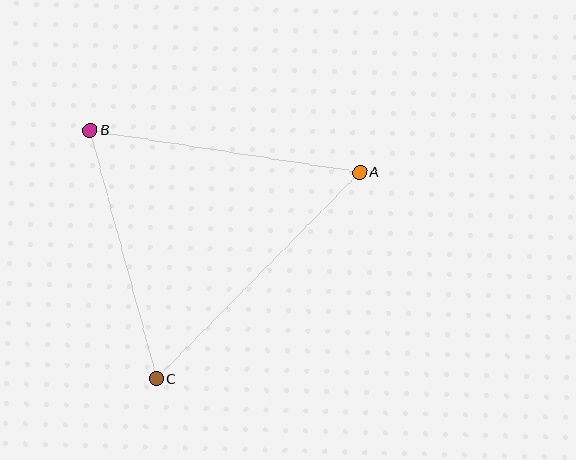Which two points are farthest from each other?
Points A and C are farthest from each other.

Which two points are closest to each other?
Points B and C are closest to each other.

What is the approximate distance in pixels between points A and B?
The distance between A and B is approximately 273 pixels.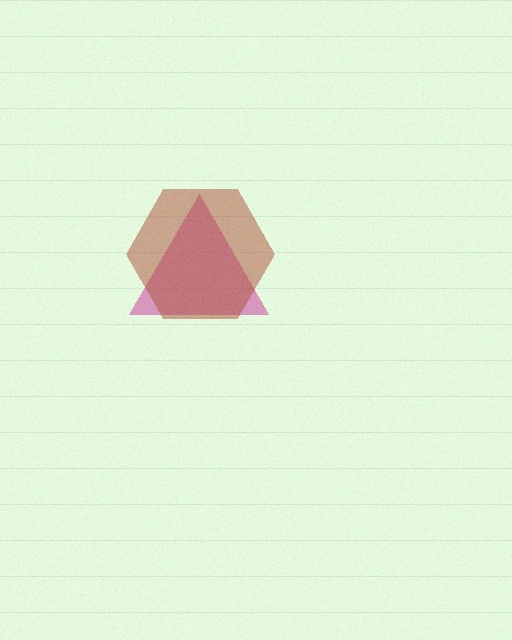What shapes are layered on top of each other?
The layered shapes are: a magenta triangle, a brown hexagon.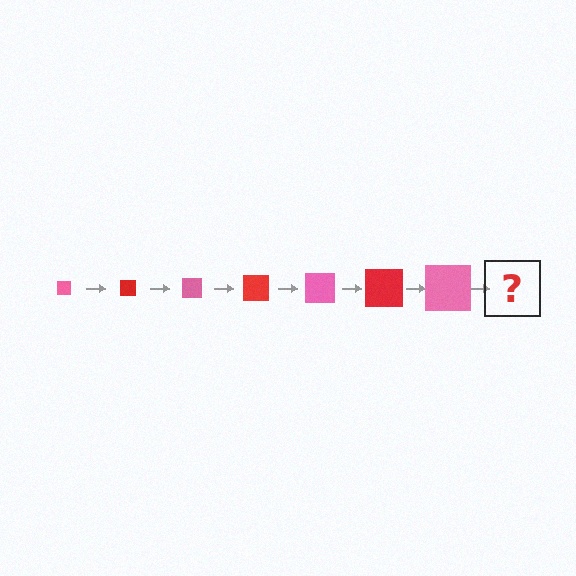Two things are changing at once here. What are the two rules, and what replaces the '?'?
The two rules are that the square grows larger each step and the color cycles through pink and red. The '?' should be a red square, larger than the previous one.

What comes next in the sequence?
The next element should be a red square, larger than the previous one.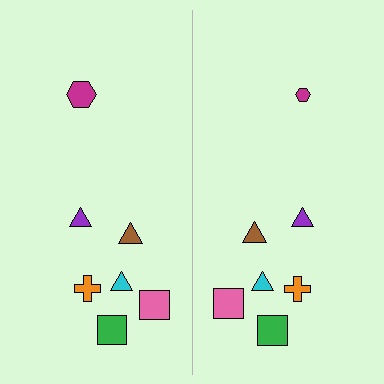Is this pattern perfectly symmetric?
No, the pattern is not perfectly symmetric. The magenta hexagon on the right side has a different size than its mirror counterpart.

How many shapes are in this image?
There are 14 shapes in this image.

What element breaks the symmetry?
The magenta hexagon on the right side has a different size than its mirror counterpart.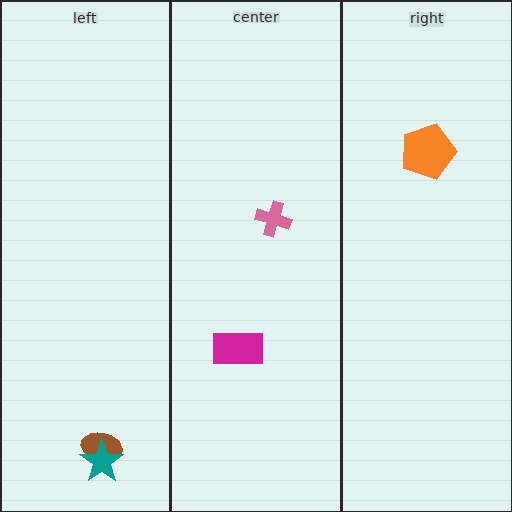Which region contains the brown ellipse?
The left region.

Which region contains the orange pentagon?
The right region.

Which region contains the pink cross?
The center region.